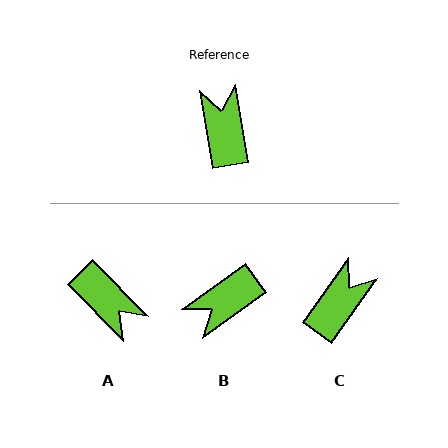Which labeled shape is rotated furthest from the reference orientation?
A, about 145 degrees away.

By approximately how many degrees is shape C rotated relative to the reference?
Approximately 44 degrees clockwise.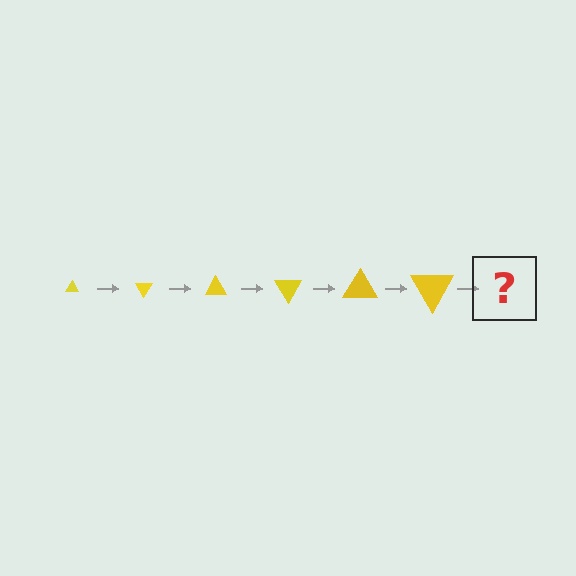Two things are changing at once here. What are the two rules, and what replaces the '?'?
The two rules are that the triangle grows larger each step and it rotates 60 degrees each step. The '?' should be a triangle, larger than the previous one and rotated 360 degrees from the start.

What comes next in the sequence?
The next element should be a triangle, larger than the previous one and rotated 360 degrees from the start.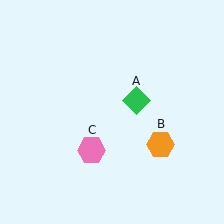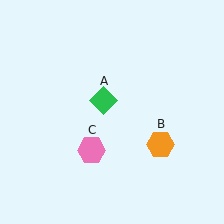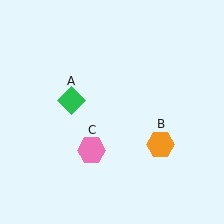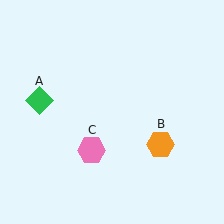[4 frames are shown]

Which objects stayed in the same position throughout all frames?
Orange hexagon (object B) and pink hexagon (object C) remained stationary.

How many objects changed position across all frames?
1 object changed position: green diamond (object A).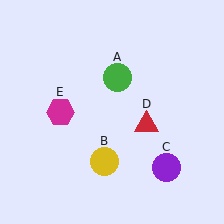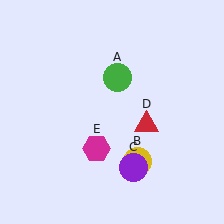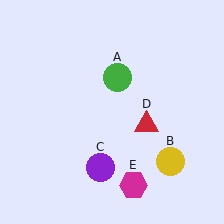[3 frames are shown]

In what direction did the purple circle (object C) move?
The purple circle (object C) moved left.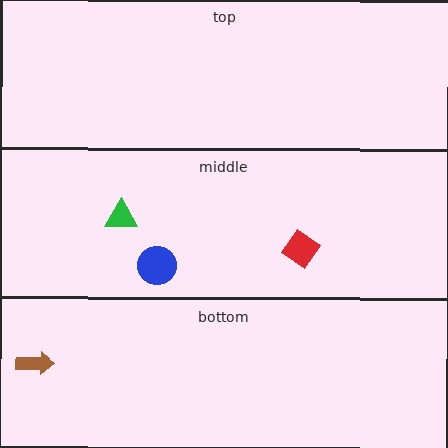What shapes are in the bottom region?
The brown arrow.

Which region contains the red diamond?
The middle region.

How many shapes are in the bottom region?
1.